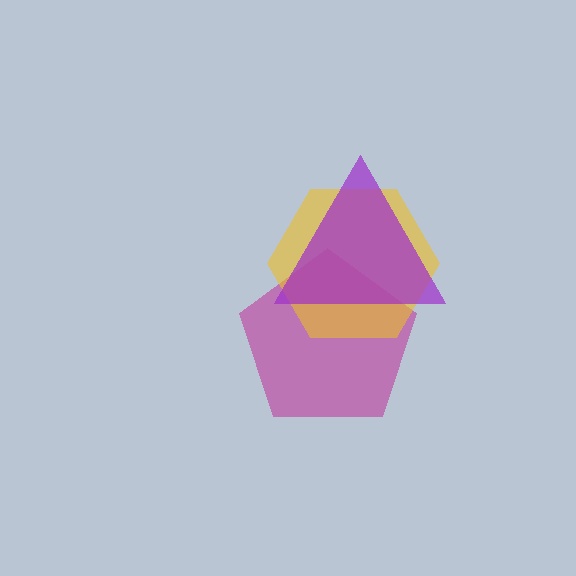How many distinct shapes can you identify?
There are 3 distinct shapes: a magenta pentagon, a yellow hexagon, a purple triangle.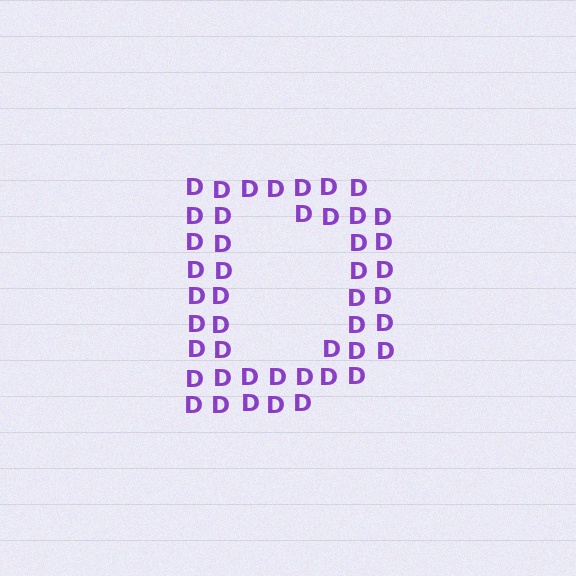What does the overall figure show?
The overall figure shows the letter D.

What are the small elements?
The small elements are letter D's.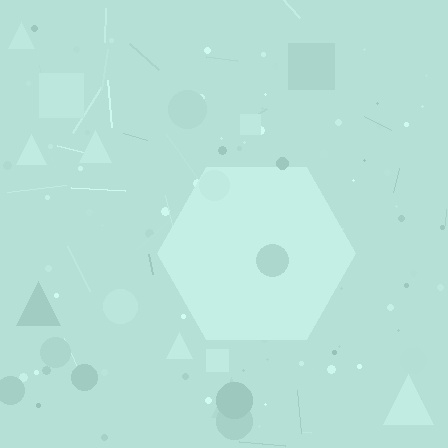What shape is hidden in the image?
A hexagon is hidden in the image.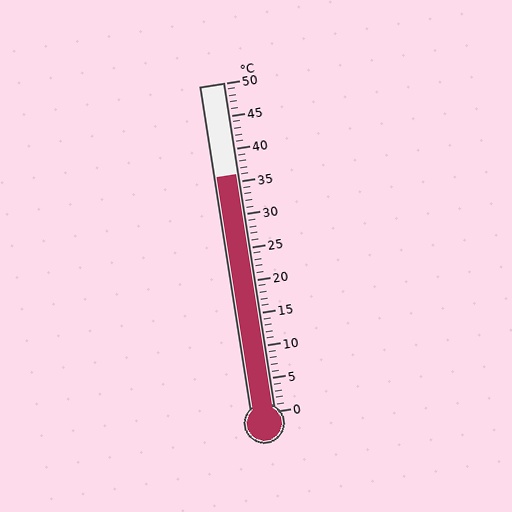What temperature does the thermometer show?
The thermometer shows approximately 36°C.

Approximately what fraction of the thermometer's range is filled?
The thermometer is filled to approximately 70% of its range.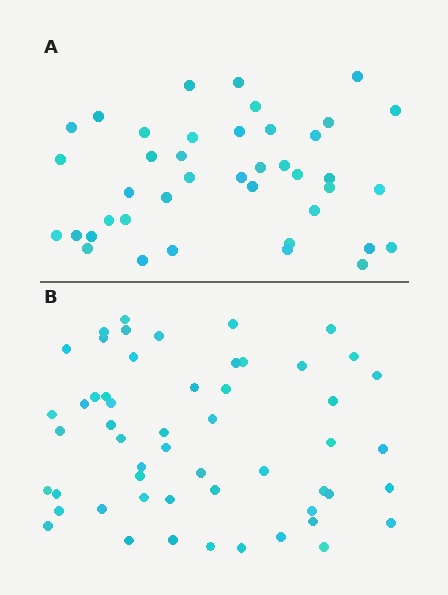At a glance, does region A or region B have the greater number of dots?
Region B (the bottom region) has more dots.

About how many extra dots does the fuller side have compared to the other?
Region B has approximately 15 more dots than region A.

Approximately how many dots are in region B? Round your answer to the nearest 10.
About 50 dots. (The exact count is 54, which rounds to 50.)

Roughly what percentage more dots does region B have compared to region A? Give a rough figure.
About 30% more.